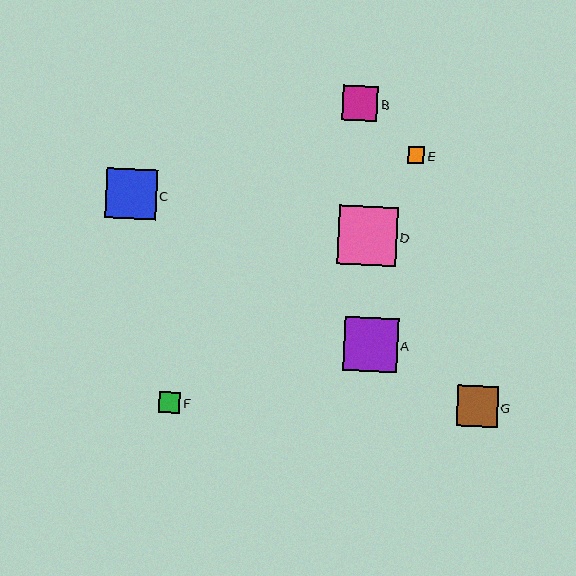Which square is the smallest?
Square E is the smallest with a size of approximately 16 pixels.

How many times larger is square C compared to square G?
Square C is approximately 1.2 times the size of square G.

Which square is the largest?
Square D is the largest with a size of approximately 59 pixels.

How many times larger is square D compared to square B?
Square D is approximately 1.7 times the size of square B.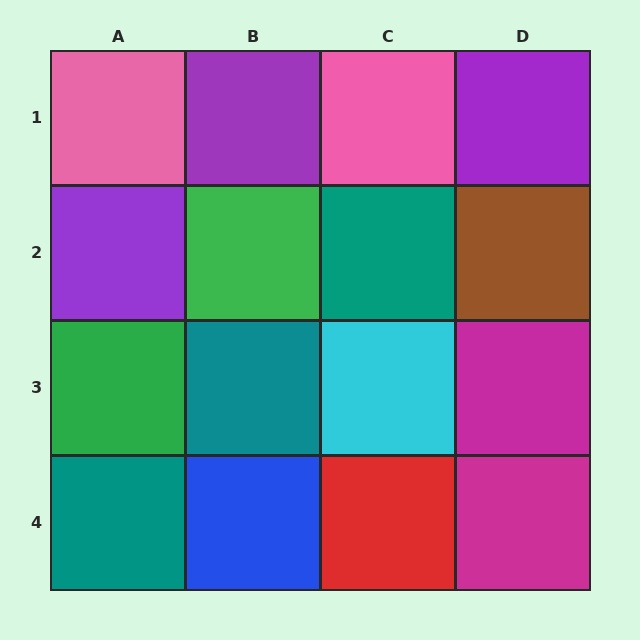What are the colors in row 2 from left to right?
Purple, green, teal, brown.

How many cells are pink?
2 cells are pink.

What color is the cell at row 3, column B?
Teal.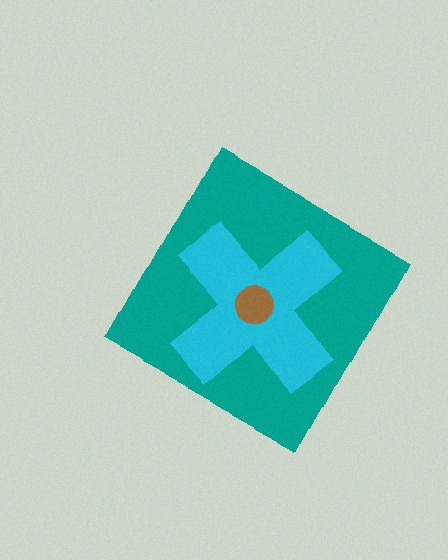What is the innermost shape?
The brown circle.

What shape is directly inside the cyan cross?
The brown circle.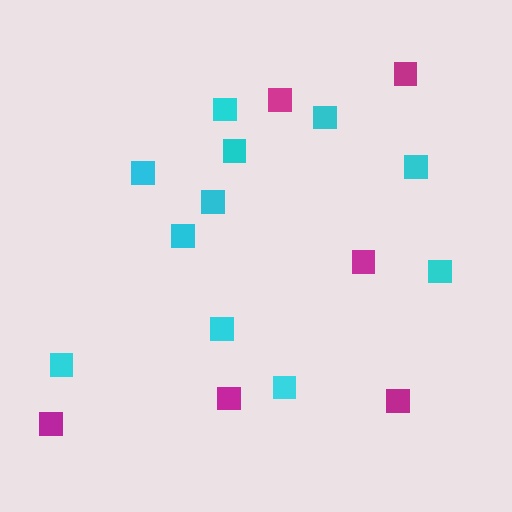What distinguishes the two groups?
There are 2 groups: one group of cyan squares (11) and one group of magenta squares (6).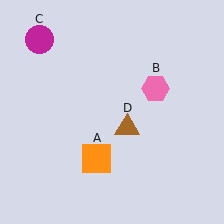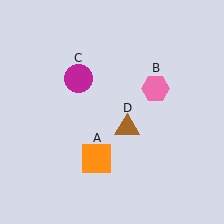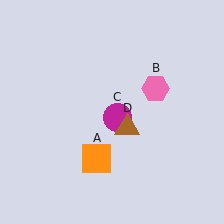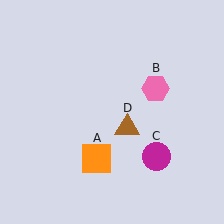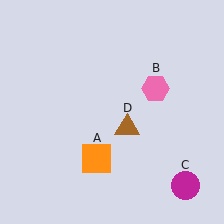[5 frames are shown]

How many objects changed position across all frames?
1 object changed position: magenta circle (object C).